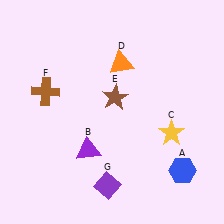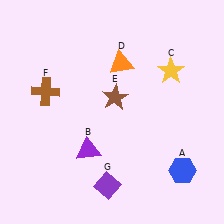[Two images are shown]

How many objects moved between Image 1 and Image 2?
1 object moved between the two images.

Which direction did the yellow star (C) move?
The yellow star (C) moved up.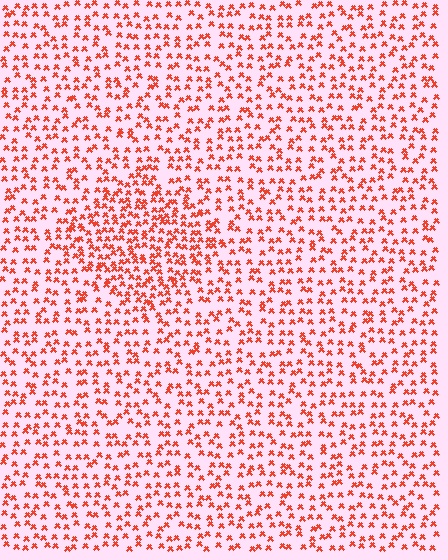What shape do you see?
I see a diamond.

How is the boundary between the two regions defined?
The boundary is defined by a change in element density (approximately 1.7x ratio). All elements are the same color, size, and shape.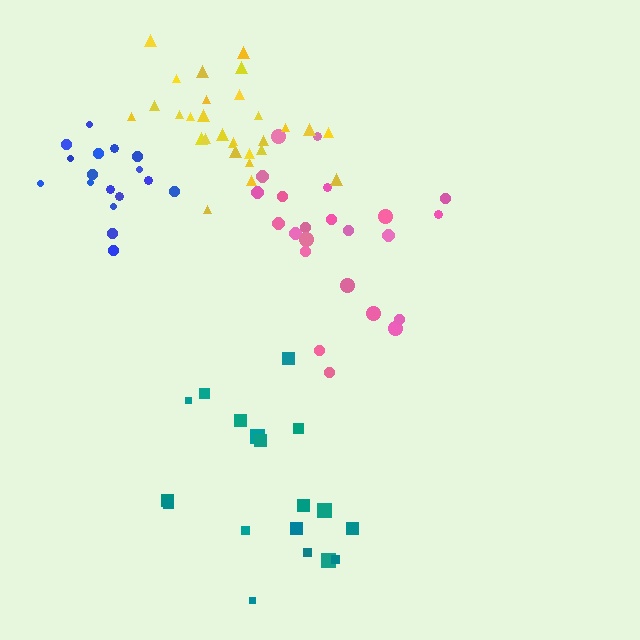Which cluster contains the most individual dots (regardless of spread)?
Yellow (29).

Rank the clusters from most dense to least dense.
yellow, blue, pink, teal.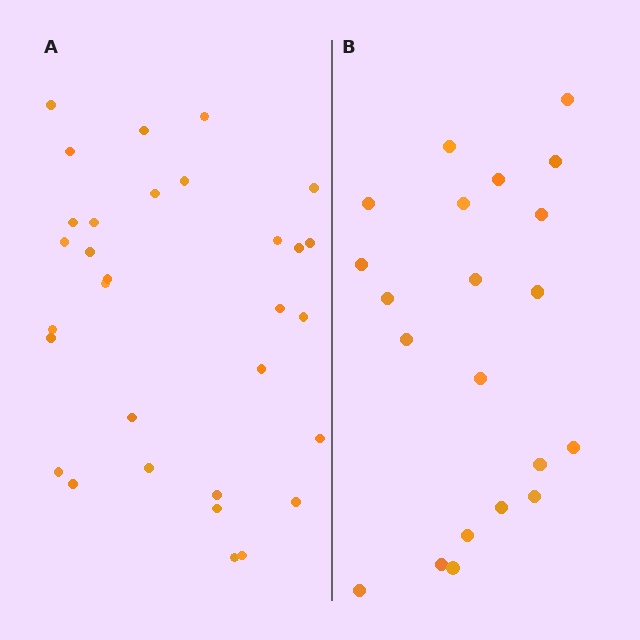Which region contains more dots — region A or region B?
Region A (the left region) has more dots.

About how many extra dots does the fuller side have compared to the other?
Region A has roughly 10 or so more dots than region B.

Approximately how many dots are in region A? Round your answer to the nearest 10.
About 30 dots. (The exact count is 31, which rounds to 30.)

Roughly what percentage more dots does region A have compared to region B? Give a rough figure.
About 50% more.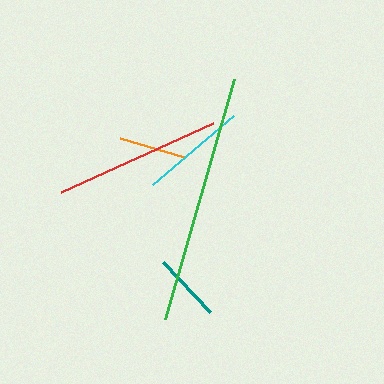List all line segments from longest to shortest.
From longest to shortest: green, red, cyan, teal, orange.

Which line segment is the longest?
The green line is the longest at approximately 249 pixels.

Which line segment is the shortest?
The orange line is the shortest at approximately 66 pixels.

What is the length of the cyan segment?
The cyan segment is approximately 107 pixels long.